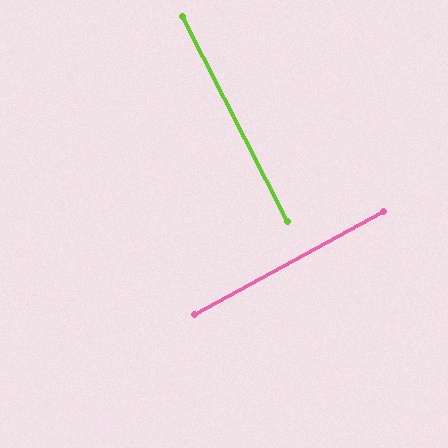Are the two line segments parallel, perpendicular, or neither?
Perpendicular — they meet at approximately 89°.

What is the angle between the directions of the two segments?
Approximately 89 degrees.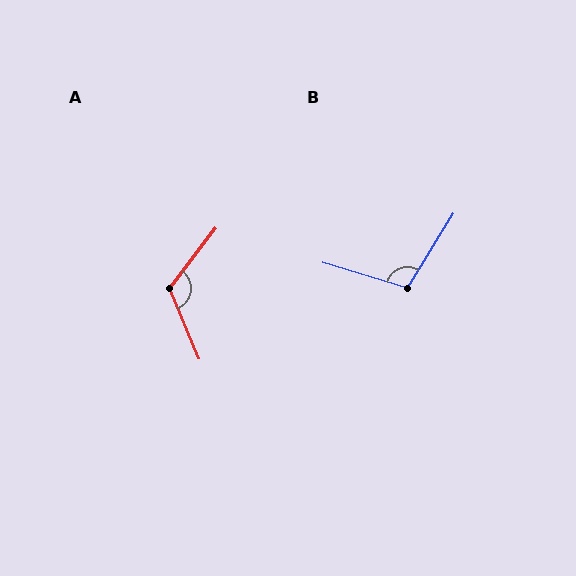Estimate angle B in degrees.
Approximately 105 degrees.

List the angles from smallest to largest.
B (105°), A (120°).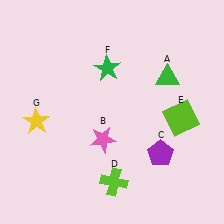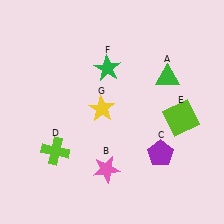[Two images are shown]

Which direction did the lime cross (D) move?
The lime cross (D) moved left.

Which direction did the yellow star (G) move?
The yellow star (G) moved right.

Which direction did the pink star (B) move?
The pink star (B) moved down.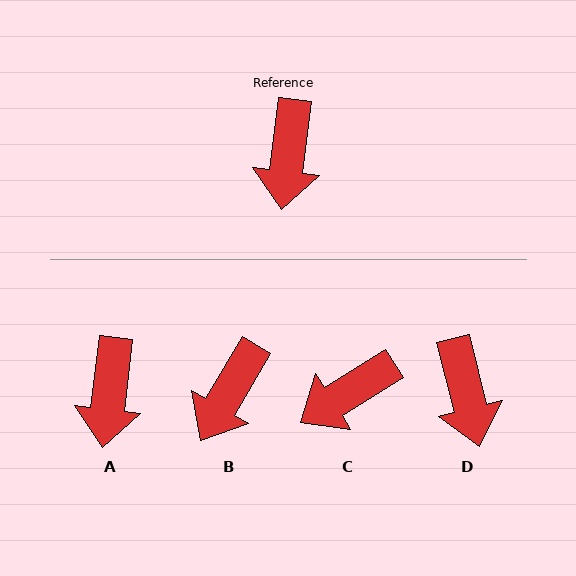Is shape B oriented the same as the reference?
No, it is off by about 23 degrees.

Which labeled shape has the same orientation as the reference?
A.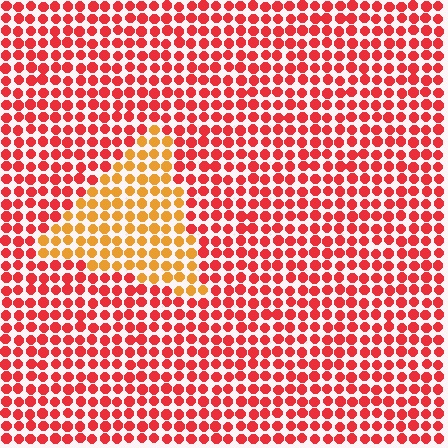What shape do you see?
I see a triangle.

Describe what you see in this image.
The image is filled with small red elements in a uniform arrangement. A triangle-shaped region is visible where the elements are tinted to a slightly different hue, forming a subtle color boundary.